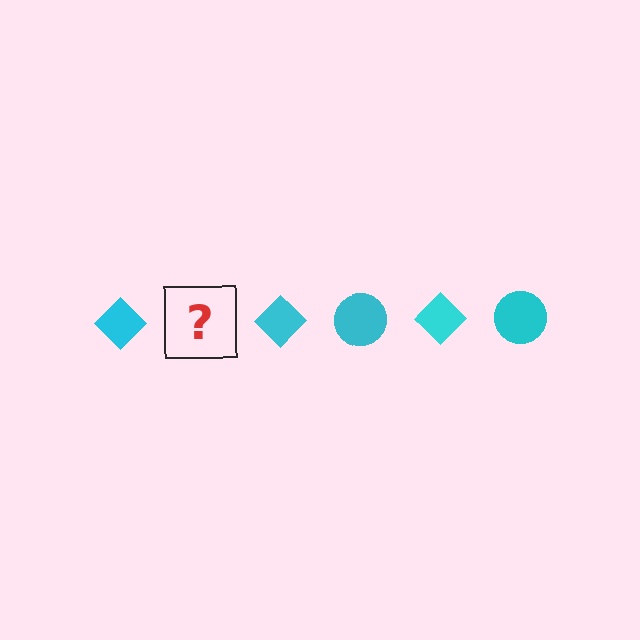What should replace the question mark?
The question mark should be replaced with a cyan circle.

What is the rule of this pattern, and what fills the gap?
The rule is that the pattern cycles through diamond, circle shapes in cyan. The gap should be filled with a cyan circle.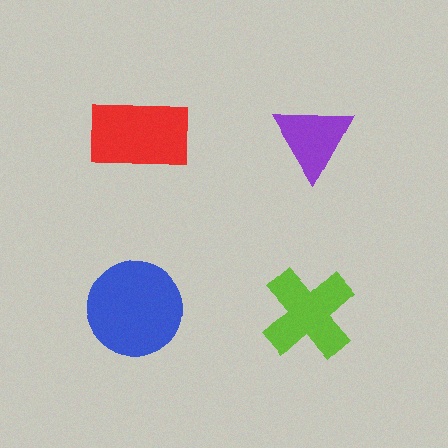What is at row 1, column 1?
A red rectangle.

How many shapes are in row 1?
2 shapes.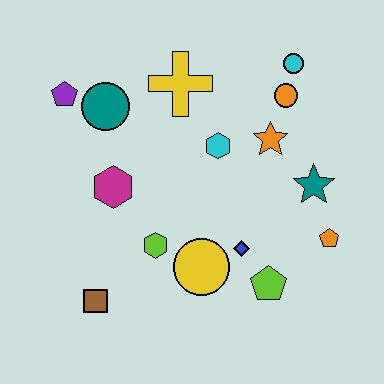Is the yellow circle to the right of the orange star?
No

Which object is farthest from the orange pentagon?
The purple pentagon is farthest from the orange pentagon.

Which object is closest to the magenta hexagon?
The lime hexagon is closest to the magenta hexagon.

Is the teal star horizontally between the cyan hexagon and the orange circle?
No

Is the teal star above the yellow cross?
No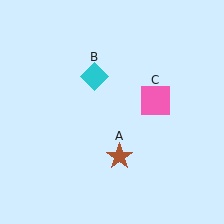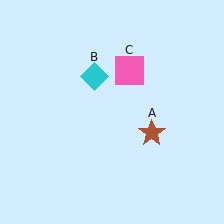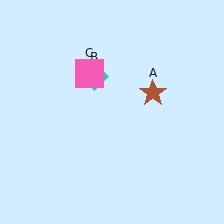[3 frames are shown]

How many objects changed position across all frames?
2 objects changed position: brown star (object A), pink square (object C).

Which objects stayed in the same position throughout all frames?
Cyan diamond (object B) remained stationary.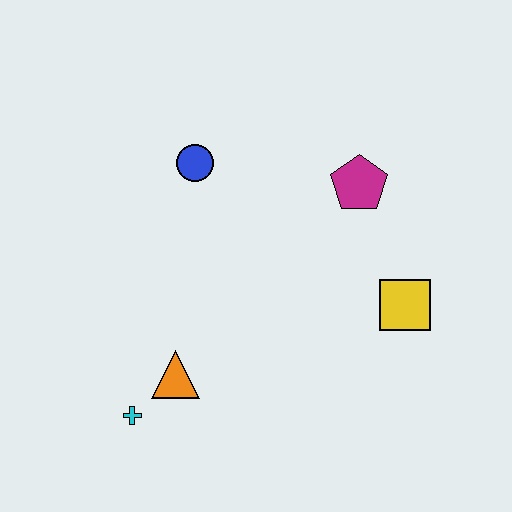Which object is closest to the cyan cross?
The orange triangle is closest to the cyan cross.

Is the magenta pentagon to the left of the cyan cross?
No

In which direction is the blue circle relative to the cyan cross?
The blue circle is above the cyan cross.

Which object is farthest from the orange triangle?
The magenta pentagon is farthest from the orange triangle.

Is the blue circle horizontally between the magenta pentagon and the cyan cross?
Yes